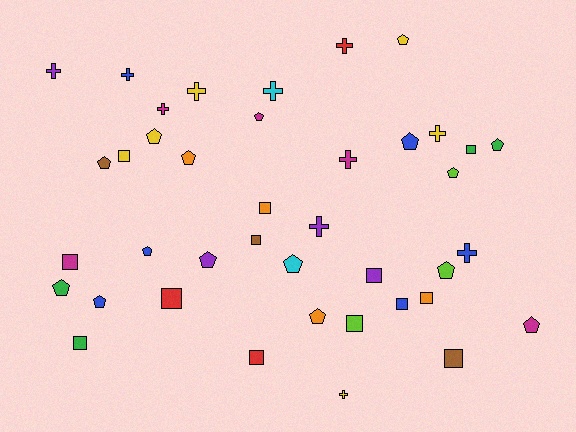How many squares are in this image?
There are 13 squares.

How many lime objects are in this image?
There are 3 lime objects.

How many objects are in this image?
There are 40 objects.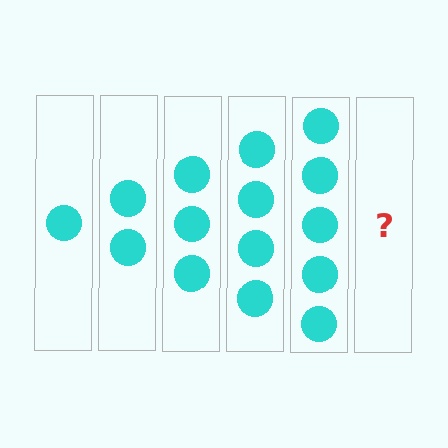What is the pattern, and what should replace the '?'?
The pattern is that each step adds one more circle. The '?' should be 6 circles.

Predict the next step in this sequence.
The next step is 6 circles.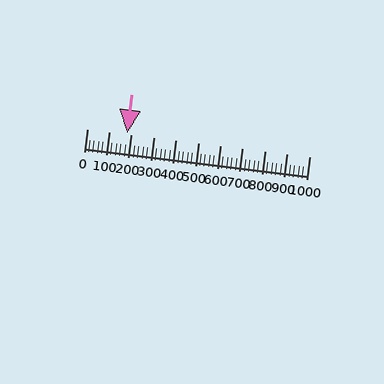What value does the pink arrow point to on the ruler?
The pink arrow points to approximately 180.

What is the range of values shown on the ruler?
The ruler shows values from 0 to 1000.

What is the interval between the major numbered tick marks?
The major tick marks are spaced 100 units apart.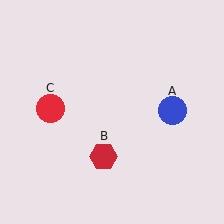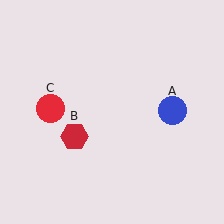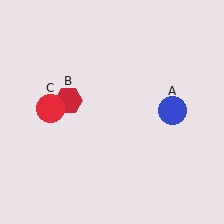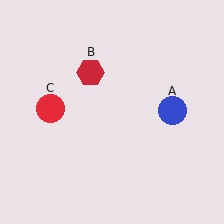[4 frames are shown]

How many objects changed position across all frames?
1 object changed position: red hexagon (object B).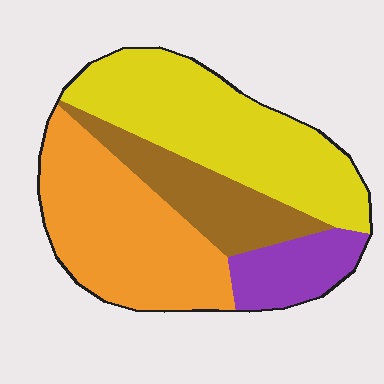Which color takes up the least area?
Purple, at roughly 10%.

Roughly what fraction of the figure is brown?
Brown takes up about one sixth (1/6) of the figure.